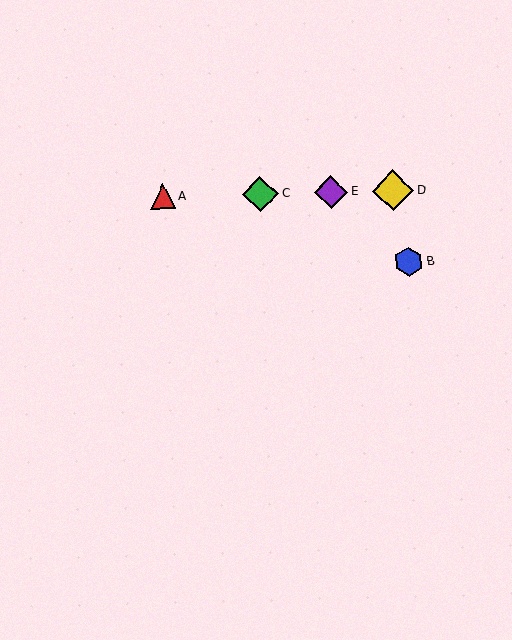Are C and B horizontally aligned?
No, C is at y≈194 and B is at y≈262.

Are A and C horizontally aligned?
Yes, both are at y≈196.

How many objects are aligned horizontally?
4 objects (A, C, D, E) are aligned horizontally.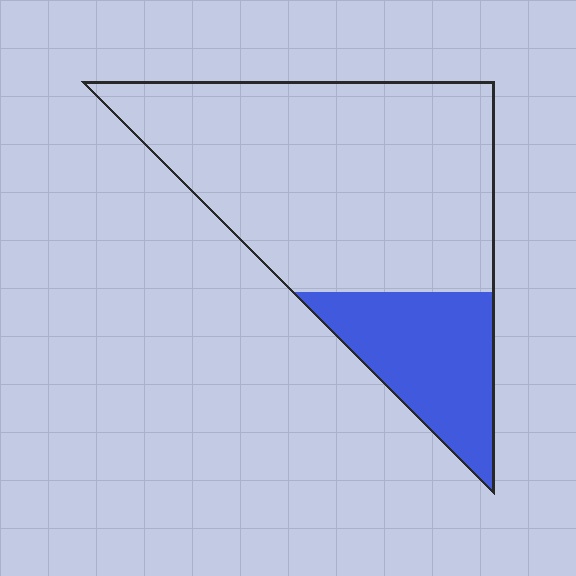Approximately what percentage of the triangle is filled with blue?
Approximately 25%.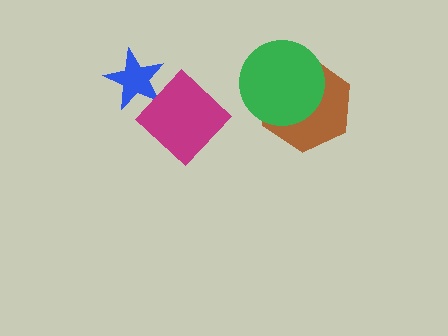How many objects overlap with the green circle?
1 object overlaps with the green circle.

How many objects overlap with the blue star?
1 object overlaps with the blue star.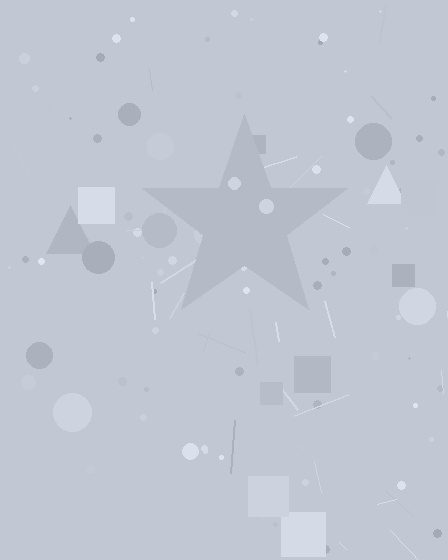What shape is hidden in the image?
A star is hidden in the image.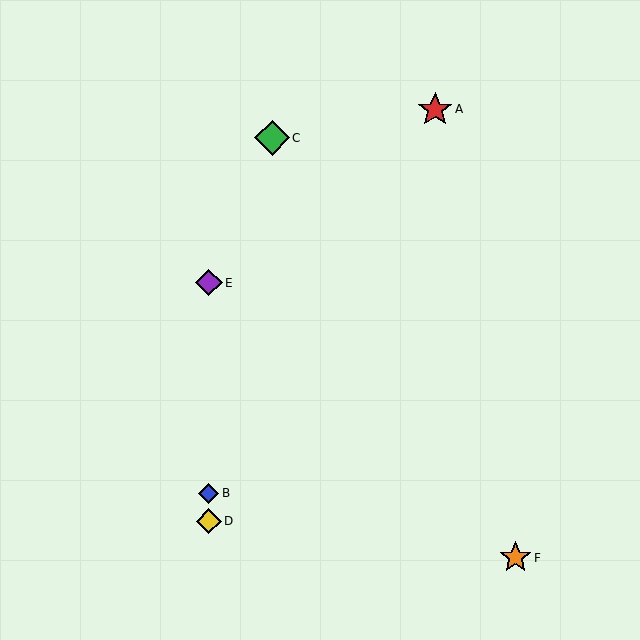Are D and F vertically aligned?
No, D is at x≈209 and F is at x≈515.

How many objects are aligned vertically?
3 objects (B, D, E) are aligned vertically.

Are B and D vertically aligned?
Yes, both are at x≈209.